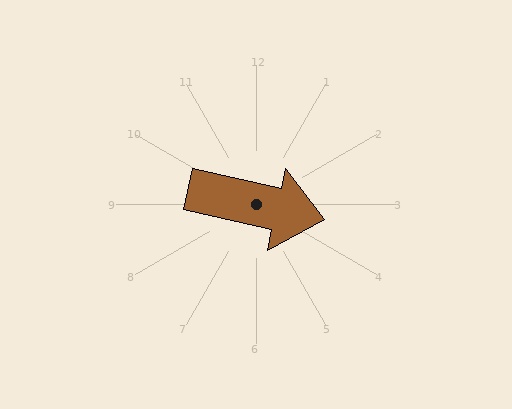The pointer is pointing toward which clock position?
Roughly 3 o'clock.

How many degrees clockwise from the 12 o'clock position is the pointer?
Approximately 103 degrees.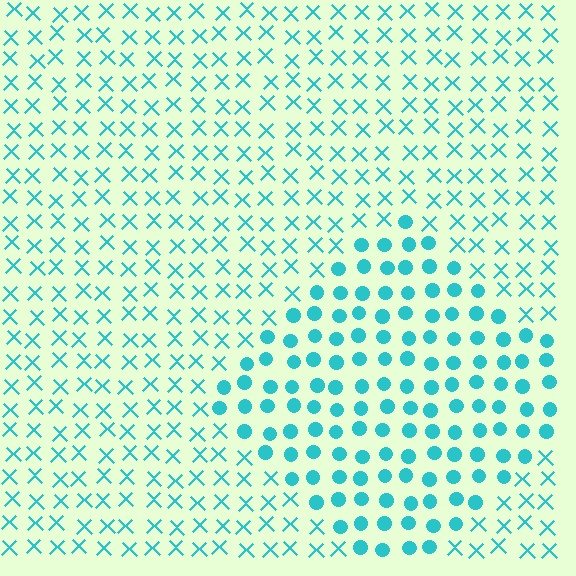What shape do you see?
I see a diamond.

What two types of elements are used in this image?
The image uses circles inside the diamond region and X marks outside it.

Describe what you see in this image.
The image is filled with small cyan elements arranged in a uniform grid. A diamond-shaped region contains circles, while the surrounding area contains X marks. The boundary is defined purely by the change in element shape.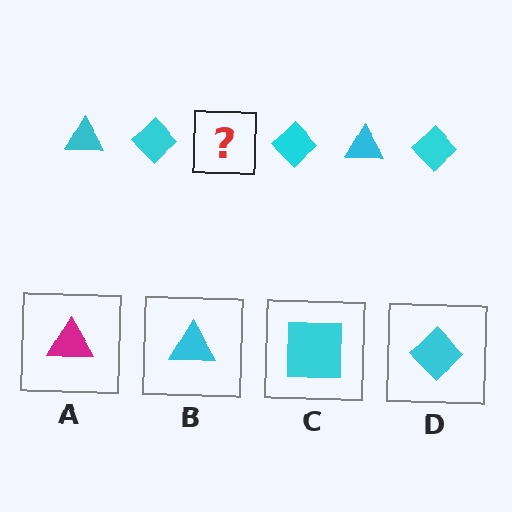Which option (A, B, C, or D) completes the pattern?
B.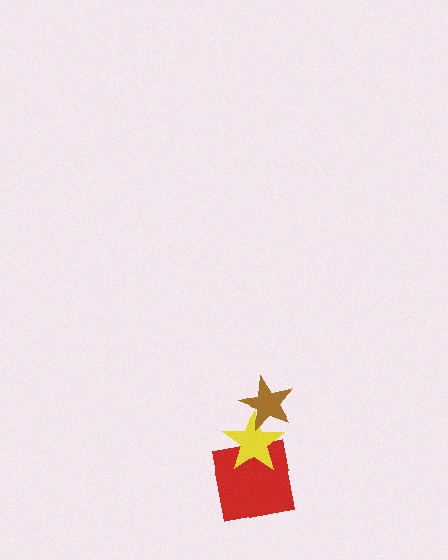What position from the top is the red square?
The red square is 3rd from the top.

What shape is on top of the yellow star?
The brown star is on top of the yellow star.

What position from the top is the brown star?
The brown star is 1st from the top.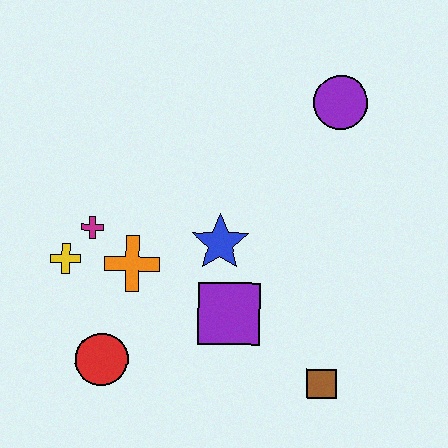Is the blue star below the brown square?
No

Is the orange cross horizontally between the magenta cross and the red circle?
No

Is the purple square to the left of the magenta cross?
No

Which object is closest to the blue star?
The purple square is closest to the blue star.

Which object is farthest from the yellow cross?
The purple circle is farthest from the yellow cross.